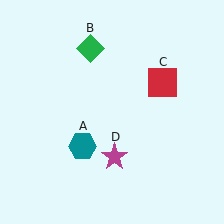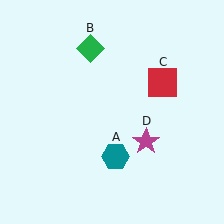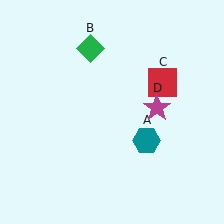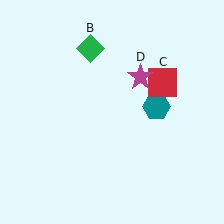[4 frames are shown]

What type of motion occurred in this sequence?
The teal hexagon (object A), magenta star (object D) rotated counterclockwise around the center of the scene.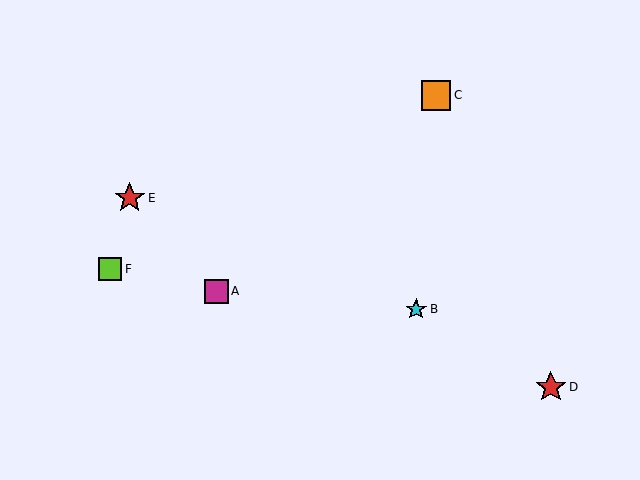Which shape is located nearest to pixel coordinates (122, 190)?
The red star (labeled E) at (130, 198) is nearest to that location.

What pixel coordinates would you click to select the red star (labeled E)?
Click at (130, 198) to select the red star E.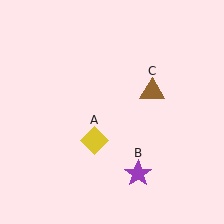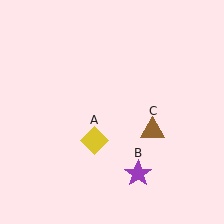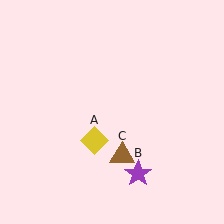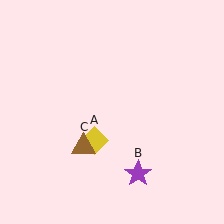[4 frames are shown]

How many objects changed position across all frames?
1 object changed position: brown triangle (object C).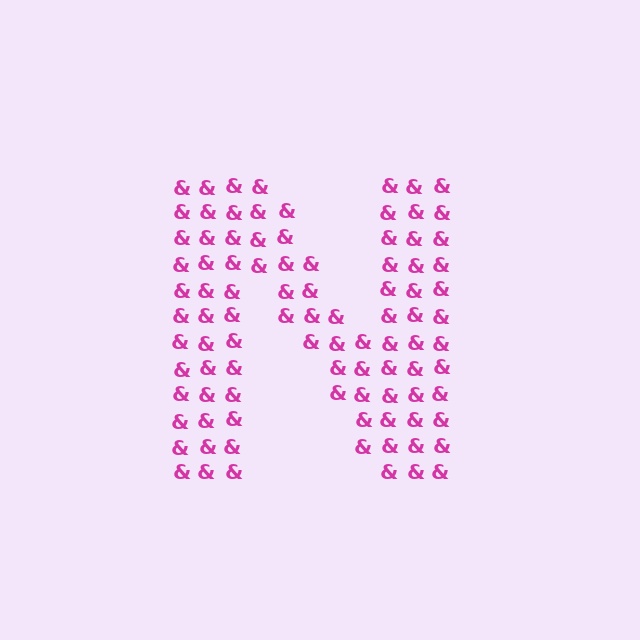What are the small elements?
The small elements are ampersands.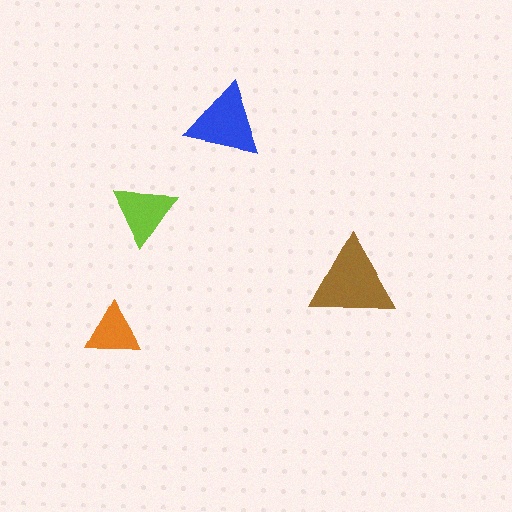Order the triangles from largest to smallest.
the brown one, the blue one, the lime one, the orange one.